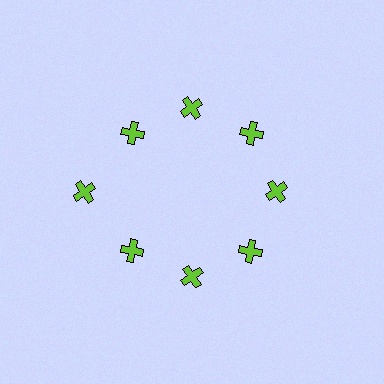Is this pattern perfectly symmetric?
No. The 8 lime crosses are arranged in a ring, but one element near the 9 o'clock position is pushed outward from the center, breaking the 8-fold rotational symmetry.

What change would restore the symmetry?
The symmetry would be restored by moving it inward, back onto the ring so that all 8 crosses sit at equal angles and equal distance from the center.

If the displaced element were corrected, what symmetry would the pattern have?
It would have 8-fold rotational symmetry — the pattern would map onto itself every 45 degrees.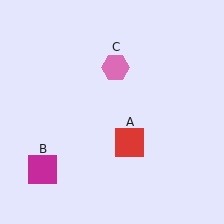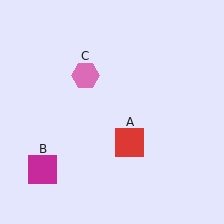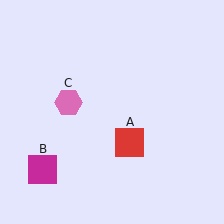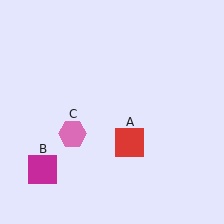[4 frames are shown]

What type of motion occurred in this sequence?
The pink hexagon (object C) rotated counterclockwise around the center of the scene.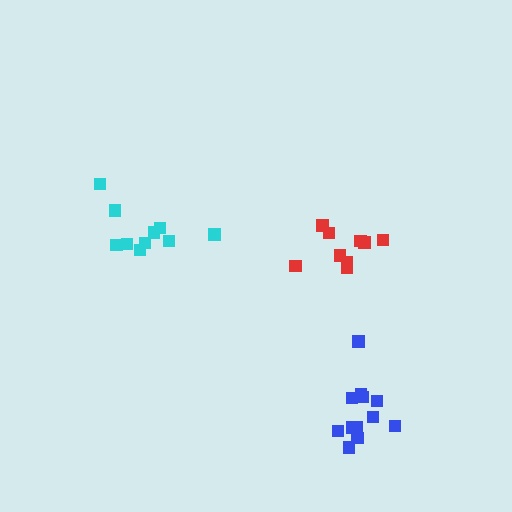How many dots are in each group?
Group 1: 10 dots, Group 2: 9 dots, Group 3: 12 dots (31 total).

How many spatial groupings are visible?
There are 3 spatial groupings.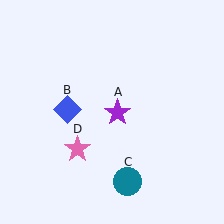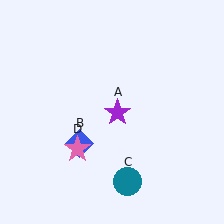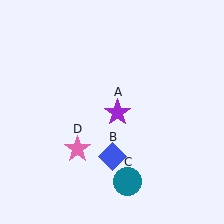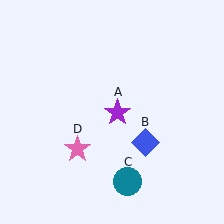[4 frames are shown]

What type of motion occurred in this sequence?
The blue diamond (object B) rotated counterclockwise around the center of the scene.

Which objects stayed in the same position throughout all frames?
Purple star (object A) and teal circle (object C) and pink star (object D) remained stationary.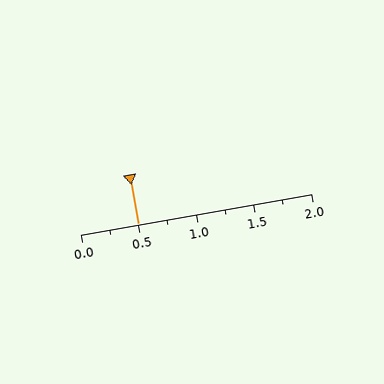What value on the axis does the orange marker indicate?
The marker indicates approximately 0.5.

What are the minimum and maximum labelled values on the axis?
The axis runs from 0.0 to 2.0.